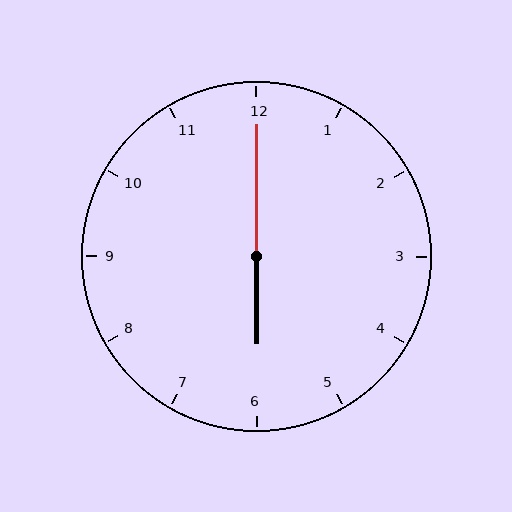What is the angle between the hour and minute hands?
Approximately 180 degrees.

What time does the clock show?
6:00.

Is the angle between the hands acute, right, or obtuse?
It is obtuse.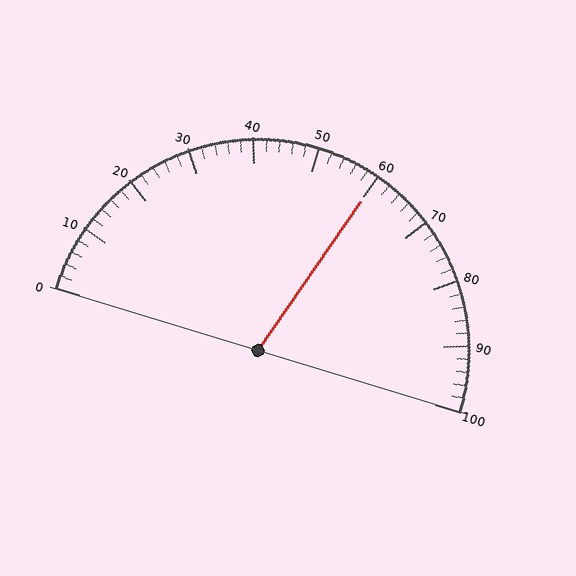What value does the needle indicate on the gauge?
The needle indicates approximately 60.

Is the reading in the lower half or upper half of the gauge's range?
The reading is in the upper half of the range (0 to 100).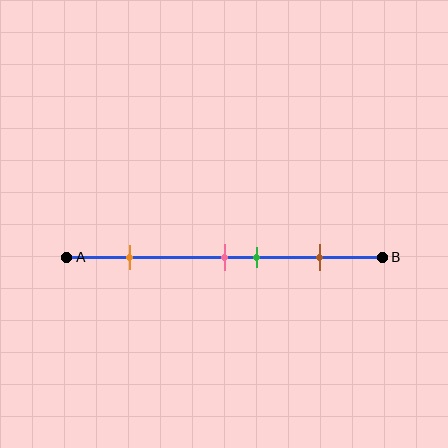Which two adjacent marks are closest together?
The pink and green marks are the closest adjacent pair.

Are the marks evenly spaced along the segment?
No, the marks are not evenly spaced.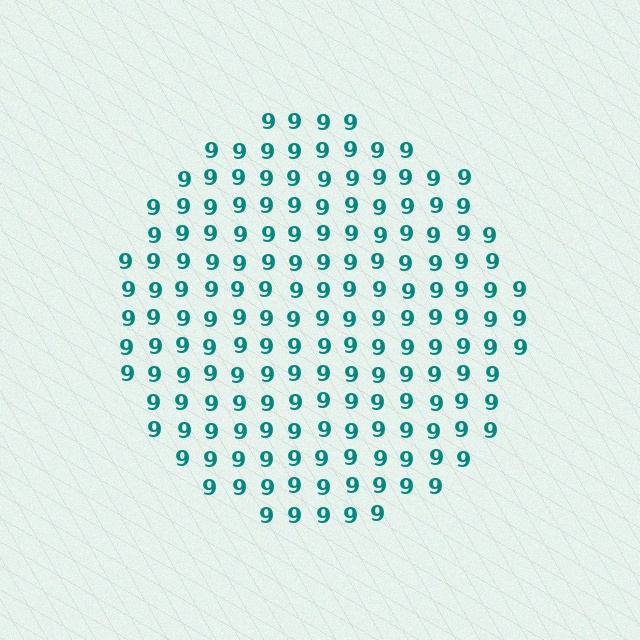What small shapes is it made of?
It is made of small digit 9's.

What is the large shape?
The large shape is a circle.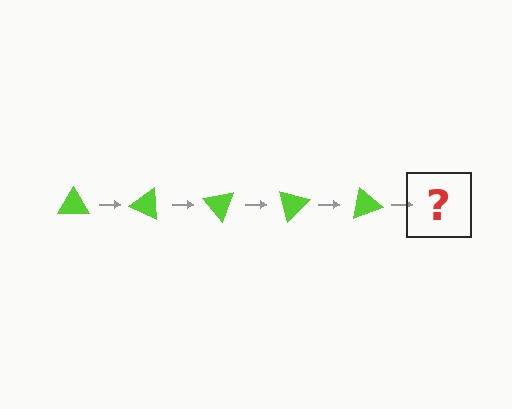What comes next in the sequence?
The next element should be a lime triangle rotated 125 degrees.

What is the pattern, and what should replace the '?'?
The pattern is that the triangle rotates 25 degrees each step. The '?' should be a lime triangle rotated 125 degrees.